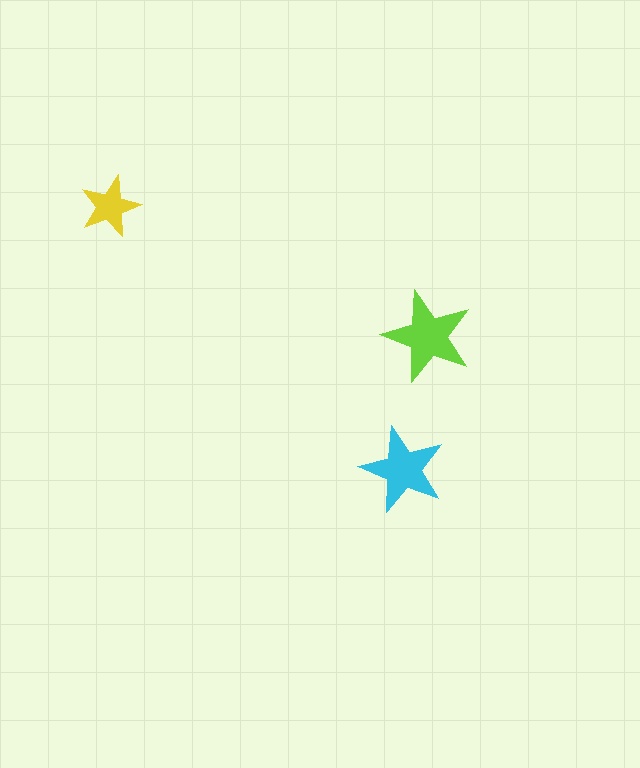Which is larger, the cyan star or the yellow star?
The cyan one.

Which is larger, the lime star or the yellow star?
The lime one.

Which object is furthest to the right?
The lime star is rightmost.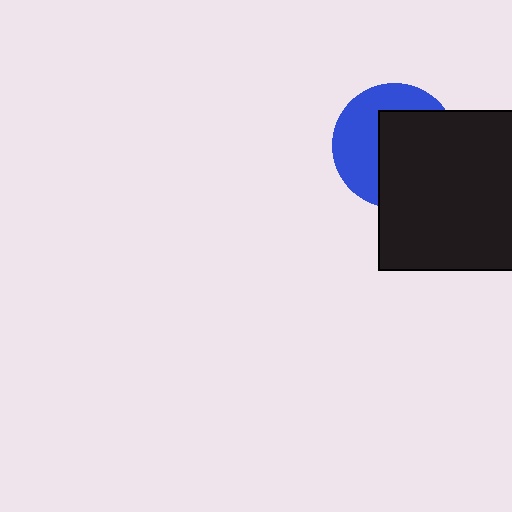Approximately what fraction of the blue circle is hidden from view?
Roughly 56% of the blue circle is hidden behind the black square.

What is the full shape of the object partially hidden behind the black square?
The partially hidden object is a blue circle.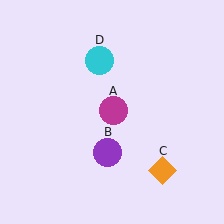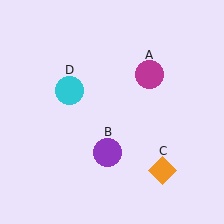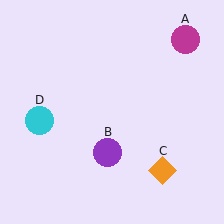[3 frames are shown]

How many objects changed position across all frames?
2 objects changed position: magenta circle (object A), cyan circle (object D).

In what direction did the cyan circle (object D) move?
The cyan circle (object D) moved down and to the left.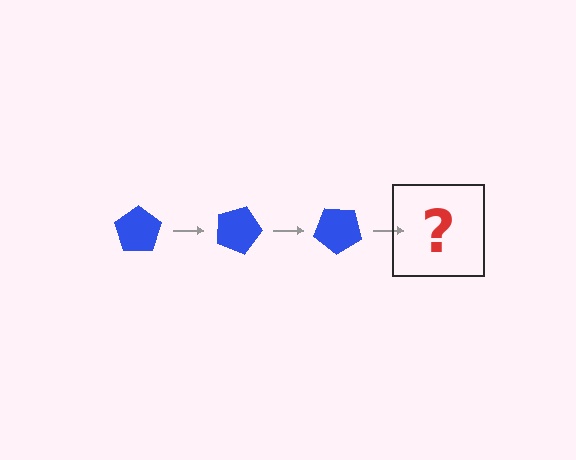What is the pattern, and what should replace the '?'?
The pattern is that the pentagon rotates 20 degrees each step. The '?' should be a blue pentagon rotated 60 degrees.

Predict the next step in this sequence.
The next step is a blue pentagon rotated 60 degrees.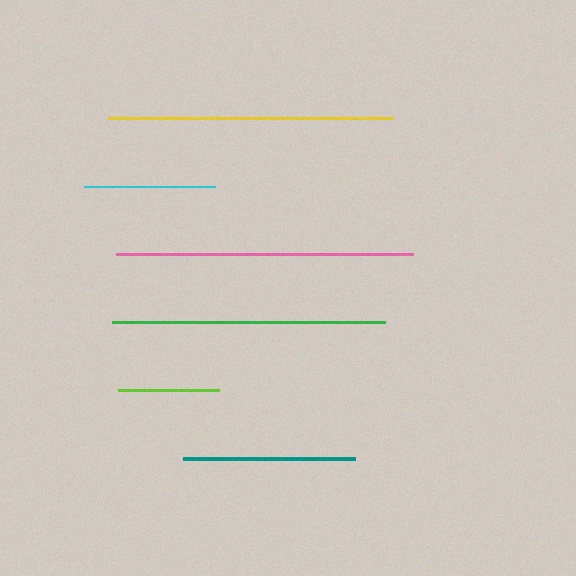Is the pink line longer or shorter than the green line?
The pink line is longer than the green line.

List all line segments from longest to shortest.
From longest to shortest: pink, yellow, green, teal, cyan, lime.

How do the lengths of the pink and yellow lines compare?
The pink and yellow lines are approximately the same length.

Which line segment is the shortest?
The lime line is the shortest at approximately 101 pixels.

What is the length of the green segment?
The green segment is approximately 273 pixels long.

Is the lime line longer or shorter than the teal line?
The teal line is longer than the lime line.